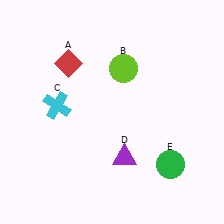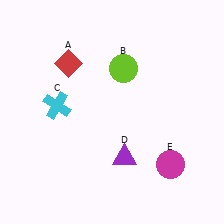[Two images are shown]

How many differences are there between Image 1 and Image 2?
There is 1 difference between the two images.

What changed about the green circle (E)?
In Image 1, E is green. In Image 2, it changed to magenta.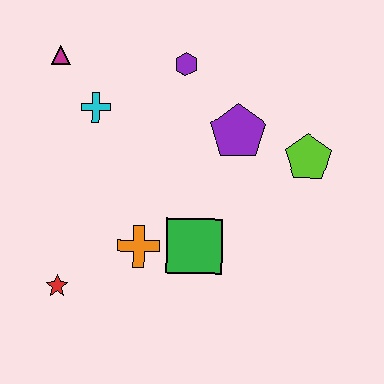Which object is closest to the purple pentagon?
The lime pentagon is closest to the purple pentagon.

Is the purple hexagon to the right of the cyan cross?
Yes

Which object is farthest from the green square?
The magenta triangle is farthest from the green square.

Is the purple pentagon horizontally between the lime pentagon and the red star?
Yes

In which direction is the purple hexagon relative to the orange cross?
The purple hexagon is above the orange cross.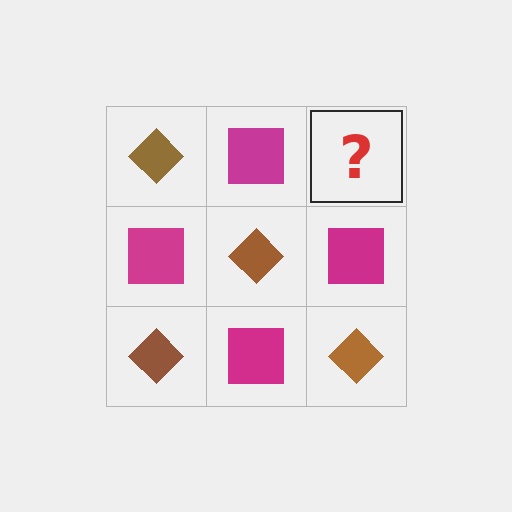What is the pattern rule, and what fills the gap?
The rule is that it alternates brown diamond and magenta square in a checkerboard pattern. The gap should be filled with a brown diamond.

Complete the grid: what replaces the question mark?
The question mark should be replaced with a brown diamond.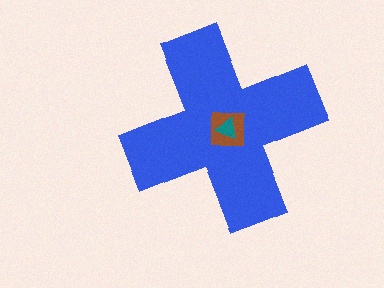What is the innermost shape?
The teal triangle.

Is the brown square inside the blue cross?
Yes.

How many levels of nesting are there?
3.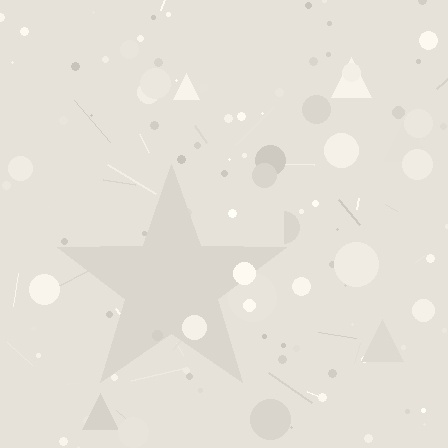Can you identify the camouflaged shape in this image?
The camouflaged shape is a star.